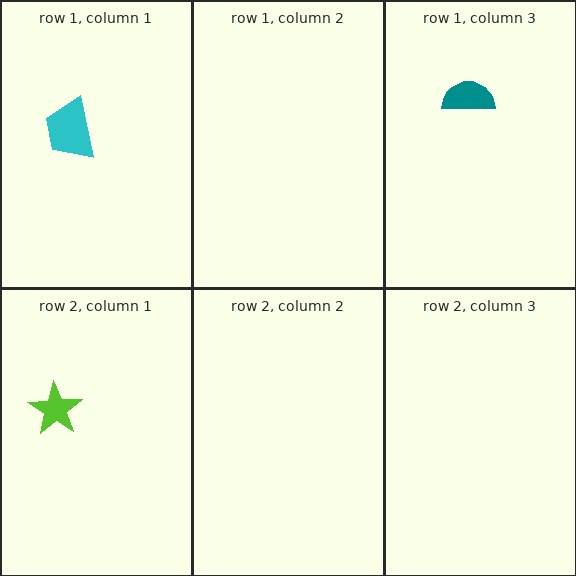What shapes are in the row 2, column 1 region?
The lime star.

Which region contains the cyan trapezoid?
The row 1, column 1 region.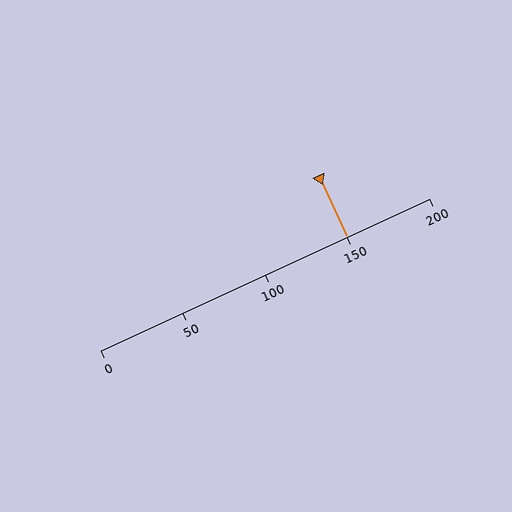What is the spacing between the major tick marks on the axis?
The major ticks are spaced 50 apart.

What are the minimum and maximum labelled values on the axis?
The axis runs from 0 to 200.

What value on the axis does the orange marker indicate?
The marker indicates approximately 150.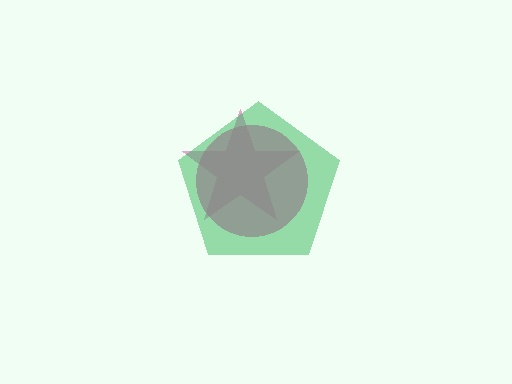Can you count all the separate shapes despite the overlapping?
Yes, there are 3 separate shapes.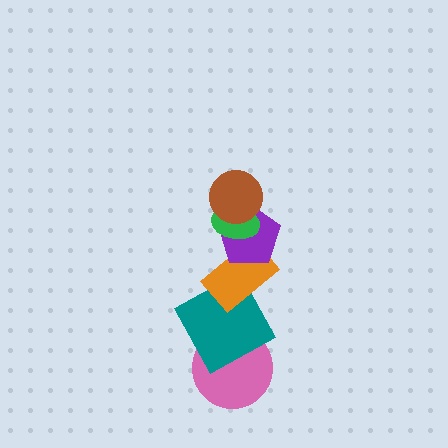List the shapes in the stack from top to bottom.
From top to bottom: the brown circle, the green ellipse, the purple pentagon, the orange rectangle, the teal square, the pink circle.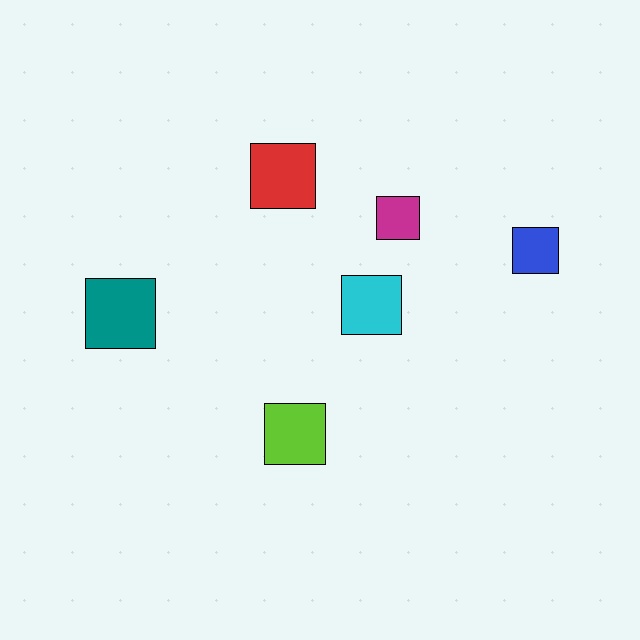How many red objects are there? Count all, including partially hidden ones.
There is 1 red object.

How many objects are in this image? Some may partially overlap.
There are 6 objects.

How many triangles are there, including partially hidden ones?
There are no triangles.